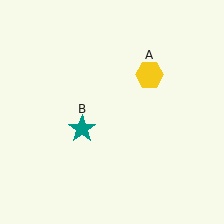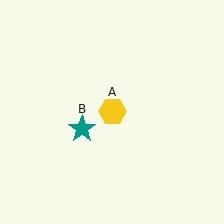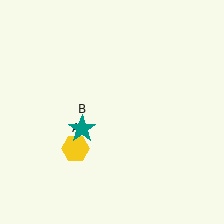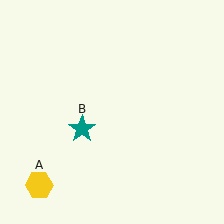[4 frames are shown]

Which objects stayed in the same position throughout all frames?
Teal star (object B) remained stationary.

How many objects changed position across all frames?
1 object changed position: yellow hexagon (object A).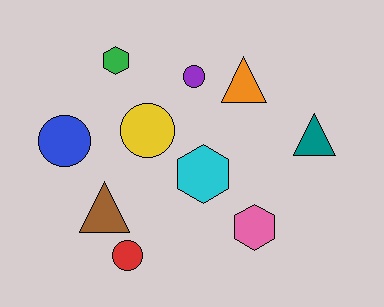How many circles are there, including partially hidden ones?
There are 4 circles.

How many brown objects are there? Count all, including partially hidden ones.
There is 1 brown object.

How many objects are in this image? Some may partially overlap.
There are 10 objects.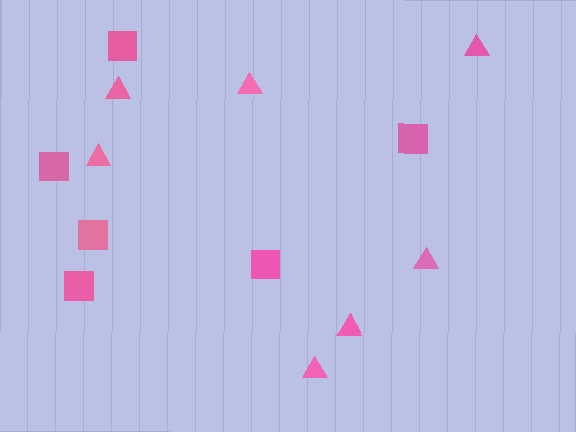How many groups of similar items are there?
There are 2 groups: one group of triangles (7) and one group of squares (6).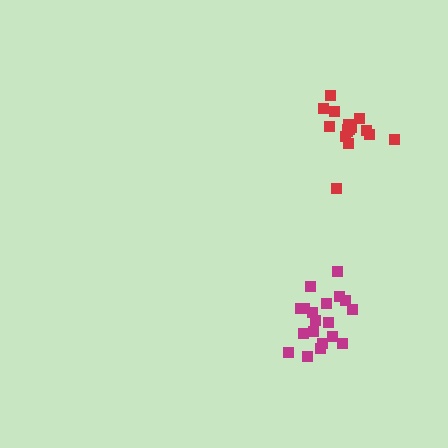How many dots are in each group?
Group 1: 16 dots, Group 2: 19 dots (35 total).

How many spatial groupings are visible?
There are 2 spatial groupings.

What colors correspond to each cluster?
The clusters are colored: red, magenta.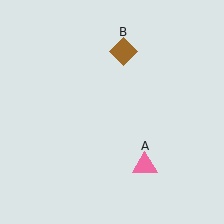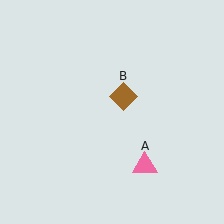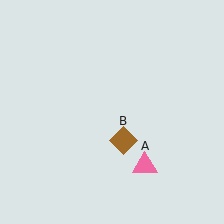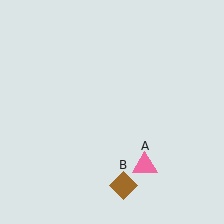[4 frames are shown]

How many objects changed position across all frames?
1 object changed position: brown diamond (object B).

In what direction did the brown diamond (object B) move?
The brown diamond (object B) moved down.